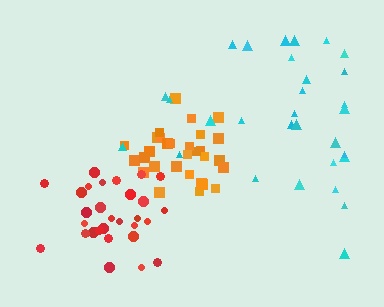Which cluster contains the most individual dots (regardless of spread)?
Orange (30).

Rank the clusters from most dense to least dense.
orange, red, cyan.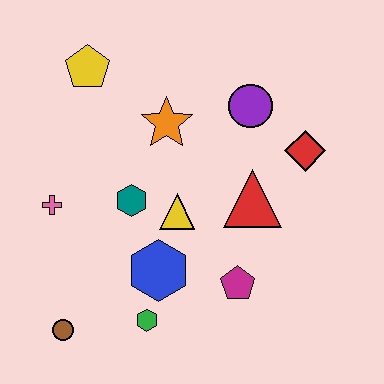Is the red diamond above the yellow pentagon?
No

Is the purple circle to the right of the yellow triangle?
Yes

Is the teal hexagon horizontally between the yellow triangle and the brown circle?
Yes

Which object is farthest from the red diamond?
The brown circle is farthest from the red diamond.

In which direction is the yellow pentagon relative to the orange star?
The yellow pentagon is to the left of the orange star.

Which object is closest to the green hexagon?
The blue hexagon is closest to the green hexagon.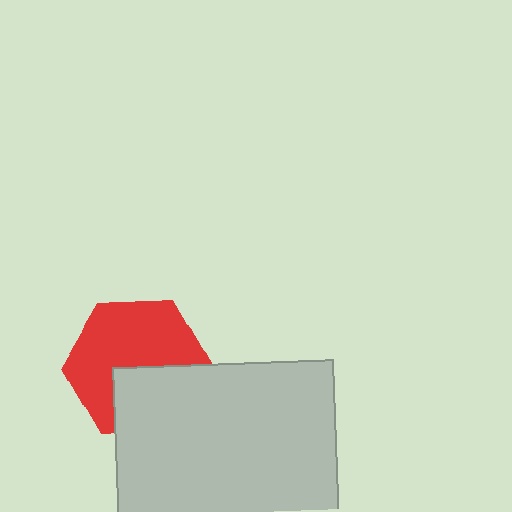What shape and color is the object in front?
The object in front is a light gray rectangle.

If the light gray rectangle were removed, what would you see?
You would see the complete red hexagon.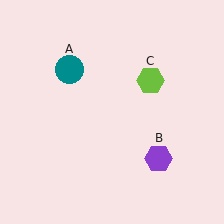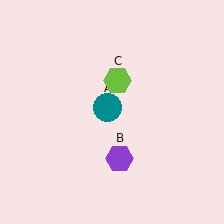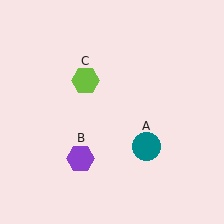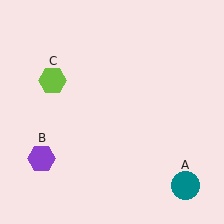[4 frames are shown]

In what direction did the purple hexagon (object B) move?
The purple hexagon (object B) moved left.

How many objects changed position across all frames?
3 objects changed position: teal circle (object A), purple hexagon (object B), lime hexagon (object C).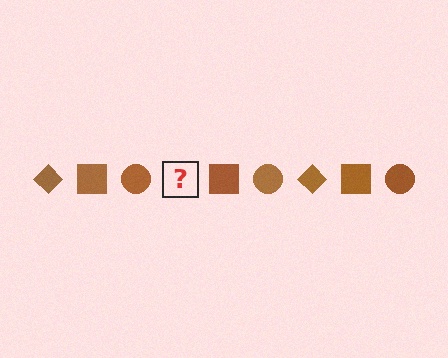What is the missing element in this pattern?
The missing element is a brown diamond.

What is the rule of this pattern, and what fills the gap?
The rule is that the pattern cycles through diamond, square, circle shapes in brown. The gap should be filled with a brown diamond.